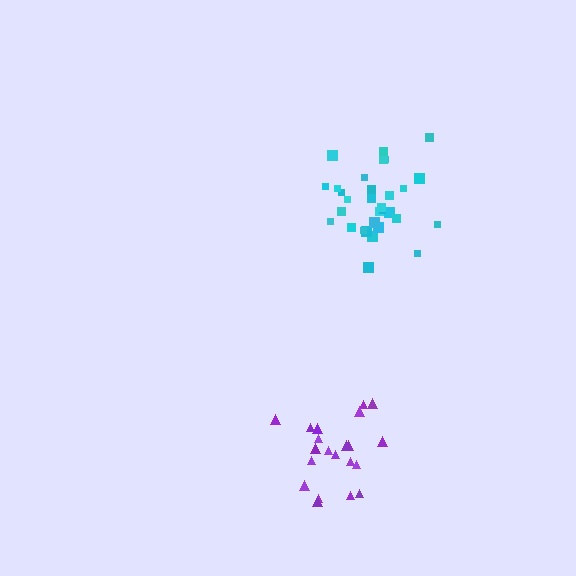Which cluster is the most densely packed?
Purple.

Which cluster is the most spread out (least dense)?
Cyan.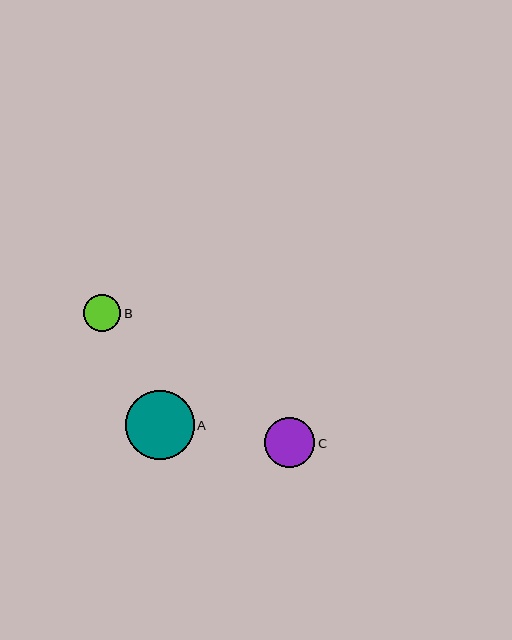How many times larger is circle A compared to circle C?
Circle A is approximately 1.4 times the size of circle C.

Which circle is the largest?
Circle A is the largest with a size of approximately 69 pixels.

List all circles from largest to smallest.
From largest to smallest: A, C, B.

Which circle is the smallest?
Circle B is the smallest with a size of approximately 37 pixels.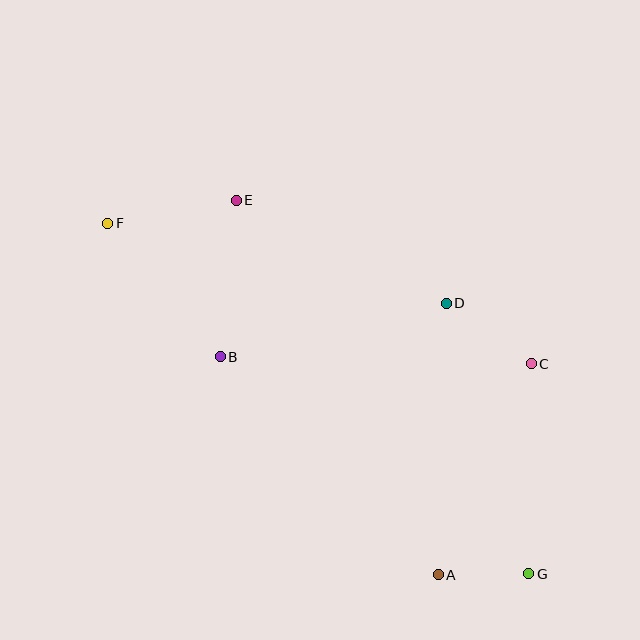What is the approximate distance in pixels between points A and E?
The distance between A and E is approximately 425 pixels.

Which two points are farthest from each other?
Points F and G are farthest from each other.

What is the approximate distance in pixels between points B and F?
The distance between B and F is approximately 174 pixels.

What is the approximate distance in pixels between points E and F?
The distance between E and F is approximately 131 pixels.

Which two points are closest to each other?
Points A and G are closest to each other.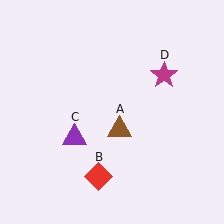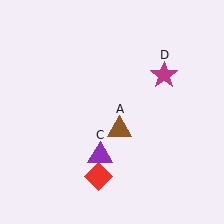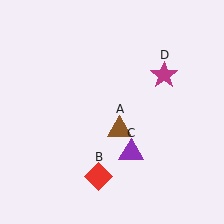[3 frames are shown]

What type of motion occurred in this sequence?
The purple triangle (object C) rotated counterclockwise around the center of the scene.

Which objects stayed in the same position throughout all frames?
Brown triangle (object A) and red diamond (object B) and magenta star (object D) remained stationary.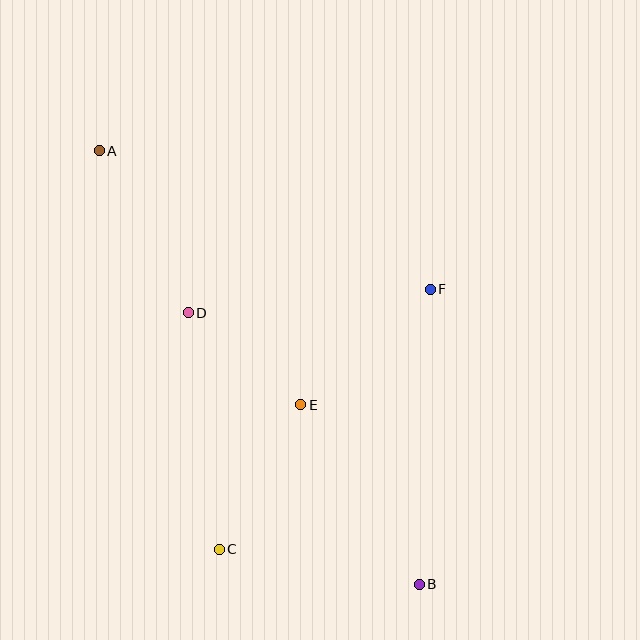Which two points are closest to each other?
Points D and E are closest to each other.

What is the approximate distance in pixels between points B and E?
The distance between B and E is approximately 215 pixels.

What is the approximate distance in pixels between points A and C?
The distance between A and C is approximately 416 pixels.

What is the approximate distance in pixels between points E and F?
The distance between E and F is approximately 174 pixels.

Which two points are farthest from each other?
Points A and B are farthest from each other.